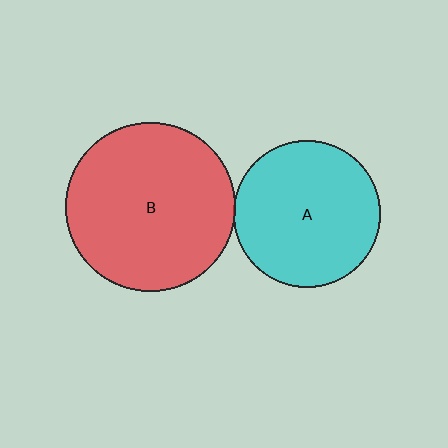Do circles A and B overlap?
Yes.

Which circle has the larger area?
Circle B (red).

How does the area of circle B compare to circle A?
Approximately 1.3 times.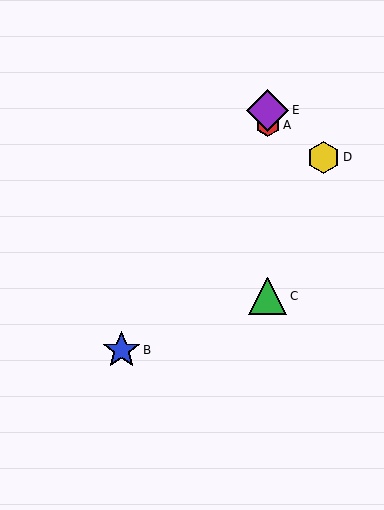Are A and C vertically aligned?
Yes, both are at x≈268.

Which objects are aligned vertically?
Objects A, C, E are aligned vertically.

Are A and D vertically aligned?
No, A is at x≈268 and D is at x≈324.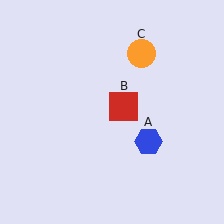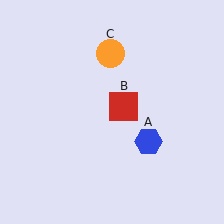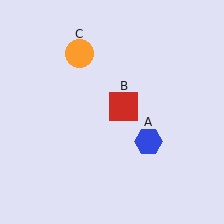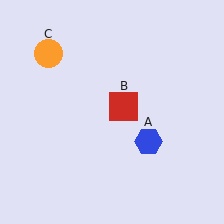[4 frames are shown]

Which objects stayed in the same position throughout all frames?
Blue hexagon (object A) and red square (object B) remained stationary.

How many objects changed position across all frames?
1 object changed position: orange circle (object C).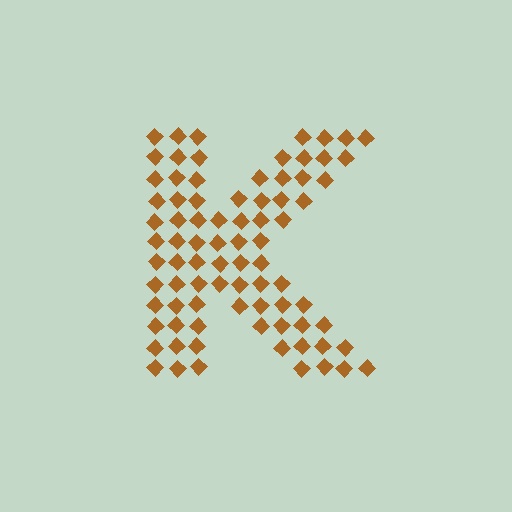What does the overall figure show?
The overall figure shows the letter K.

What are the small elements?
The small elements are diamonds.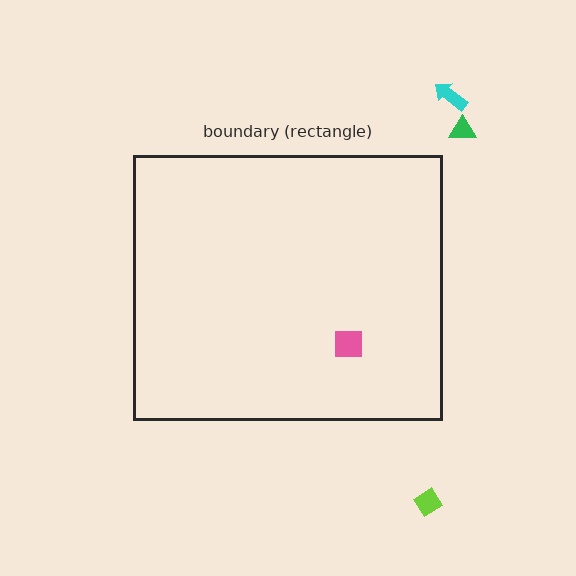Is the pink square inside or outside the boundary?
Inside.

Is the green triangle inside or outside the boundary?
Outside.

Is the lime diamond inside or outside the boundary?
Outside.